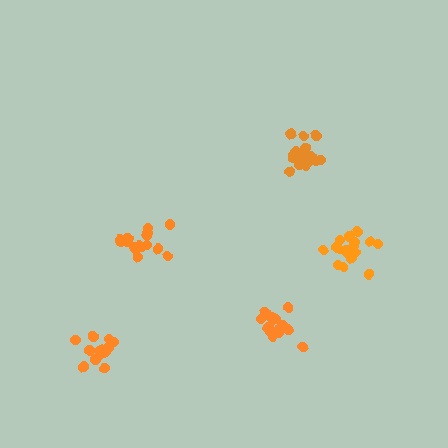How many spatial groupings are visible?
There are 5 spatial groupings.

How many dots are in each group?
Group 1: 17 dots, Group 2: 14 dots, Group 3: 17 dots, Group 4: 16 dots, Group 5: 19 dots (83 total).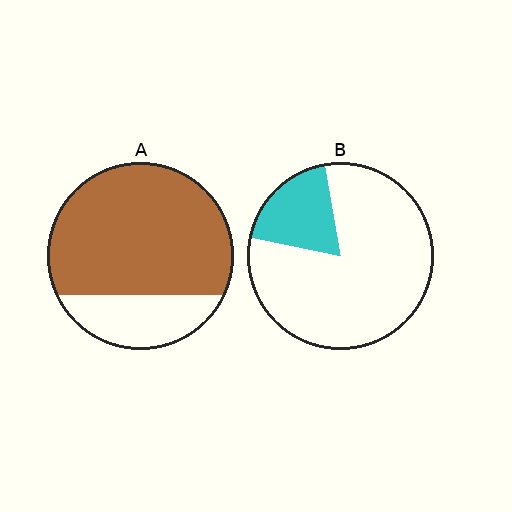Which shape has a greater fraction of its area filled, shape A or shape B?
Shape A.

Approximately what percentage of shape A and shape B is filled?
A is approximately 75% and B is approximately 20%.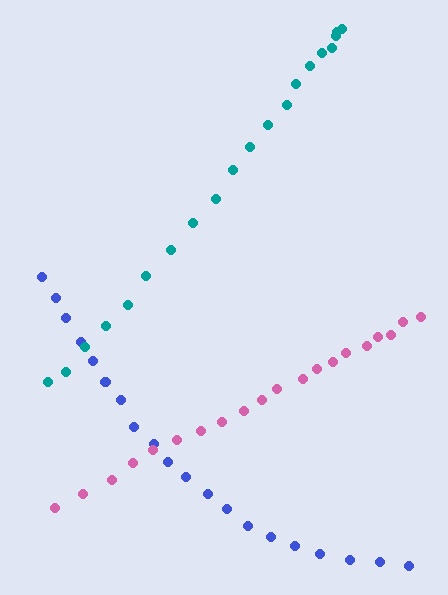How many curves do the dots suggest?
There are 3 distinct paths.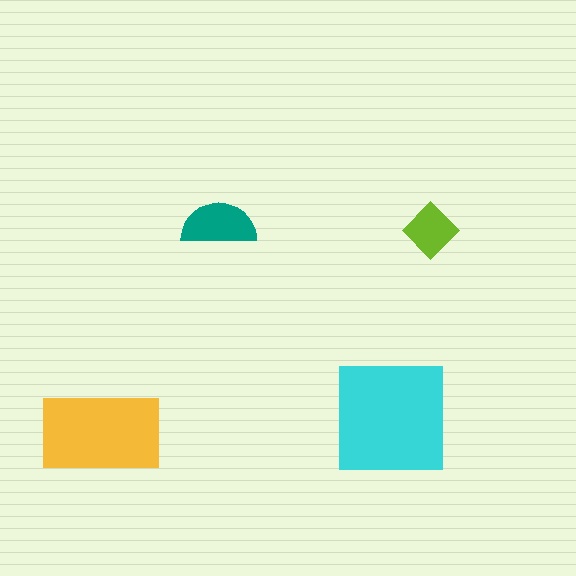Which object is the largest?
The cyan square.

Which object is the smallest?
The lime diamond.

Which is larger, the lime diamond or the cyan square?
The cyan square.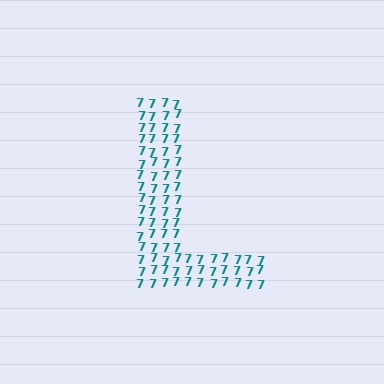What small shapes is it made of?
It is made of small digit 7's.